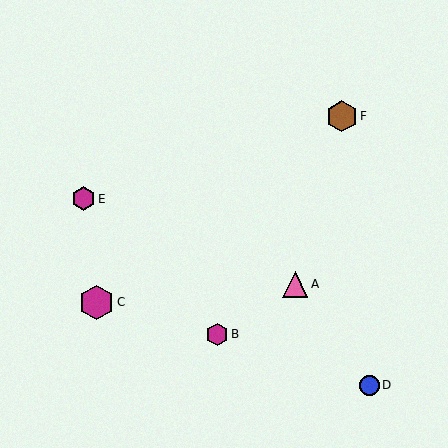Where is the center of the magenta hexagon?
The center of the magenta hexagon is at (96, 303).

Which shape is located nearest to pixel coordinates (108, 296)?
The magenta hexagon (labeled C) at (96, 303) is nearest to that location.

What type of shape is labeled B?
Shape B is a magenta hexagon.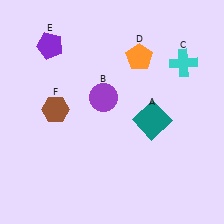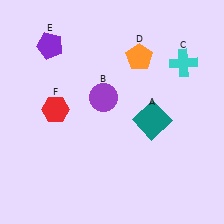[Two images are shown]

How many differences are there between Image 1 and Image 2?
There is 1 difference between the two images.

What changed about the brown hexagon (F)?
In Image 1, F is brown. In Image 2, it changed to red.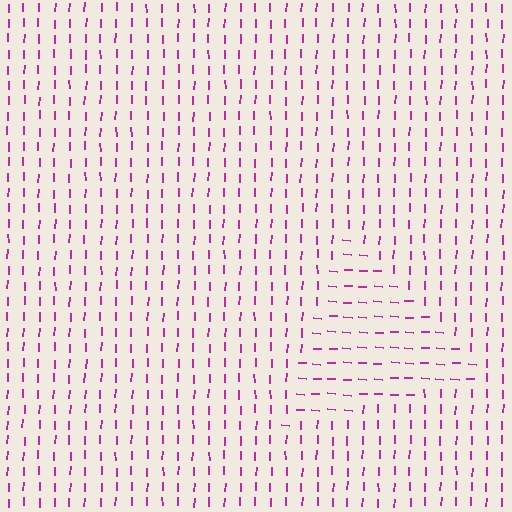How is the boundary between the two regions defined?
The boundary is defined purely by a change in line orientation (approximately 87 degrees difference). All lines are the same color and thickness.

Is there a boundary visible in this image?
Yes, there is a texture boundary formed by a change in line orientation.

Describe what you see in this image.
The image is filled with small magenta line segments. A triangle region in the image has lines oriented differently from the surrounding lines, creating a visible texture boundary.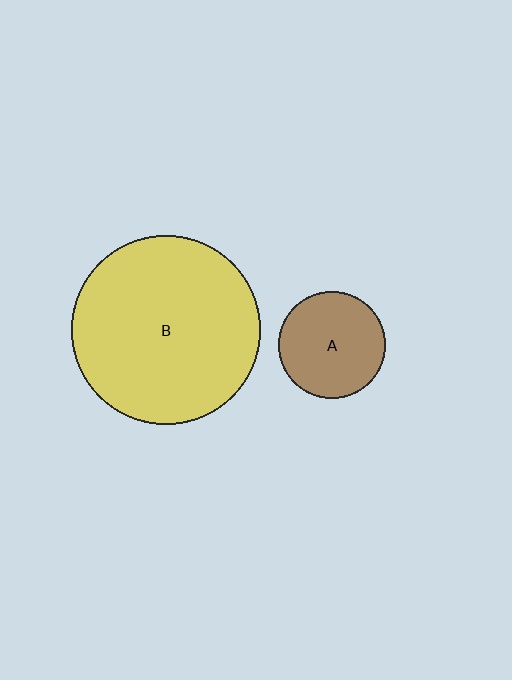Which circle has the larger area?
Circle B (yellow).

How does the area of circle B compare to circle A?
Approximately 3.1 times.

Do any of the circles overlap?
No, none of the circles overlap.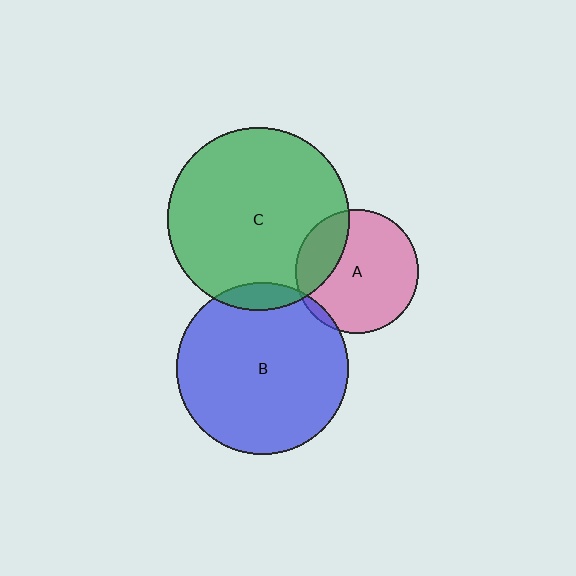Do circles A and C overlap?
Yes.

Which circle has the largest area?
Circle C (green).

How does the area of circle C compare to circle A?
Approximately 2.2 times.